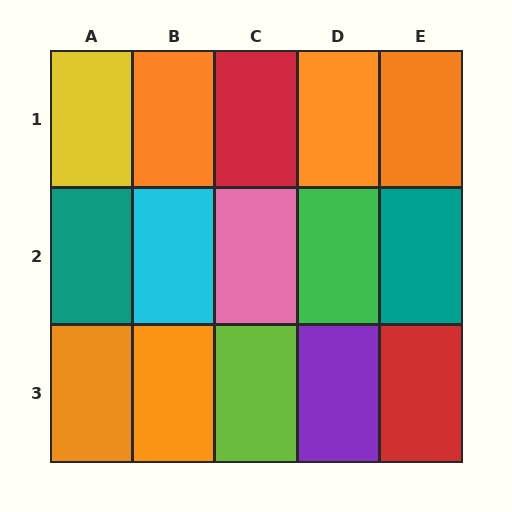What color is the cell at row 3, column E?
Red.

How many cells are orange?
5 cells are orange.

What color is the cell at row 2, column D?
Green.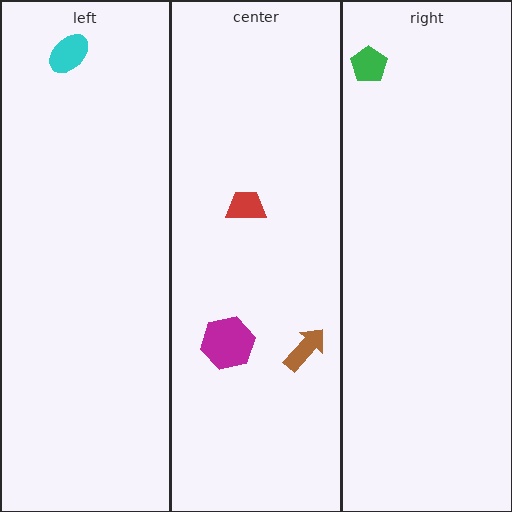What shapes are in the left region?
The cyan ellipse.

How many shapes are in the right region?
1.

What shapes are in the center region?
The red trapezoid, the brown arrow, the magenta hexagon.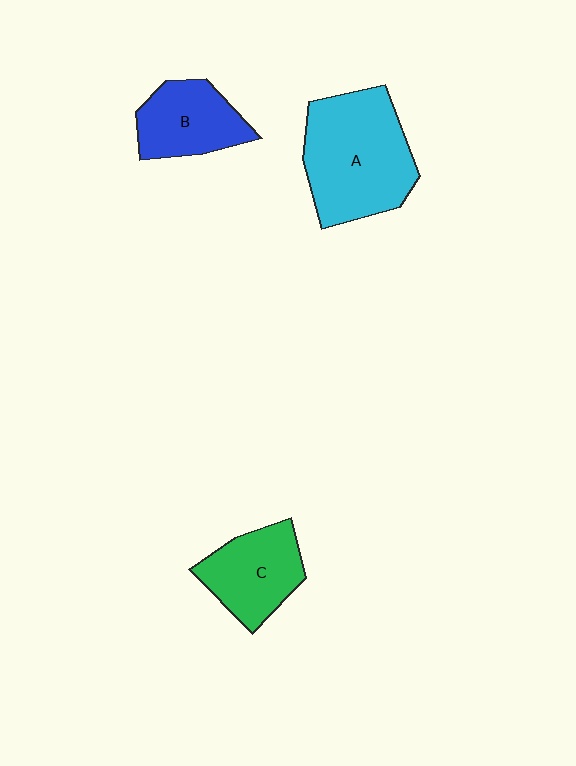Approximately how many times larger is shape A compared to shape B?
Approximately 1.7 times.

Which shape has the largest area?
Shape A (cyan).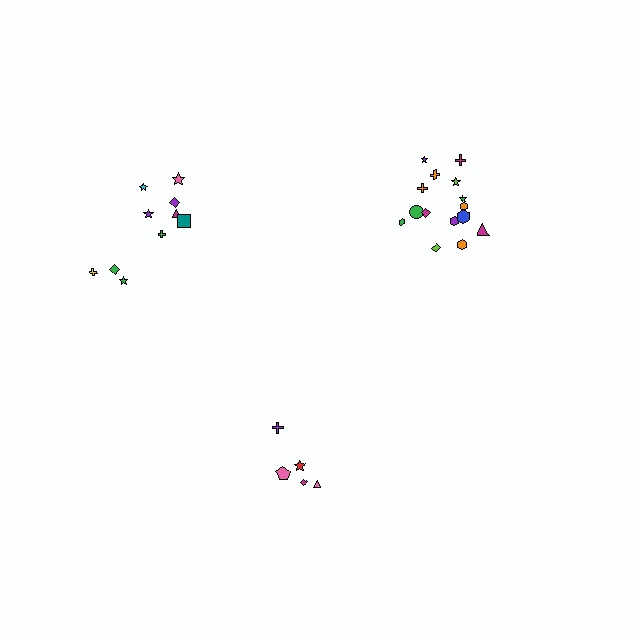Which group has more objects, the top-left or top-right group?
The top-right group.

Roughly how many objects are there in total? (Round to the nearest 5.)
Roughly 30 objects in total.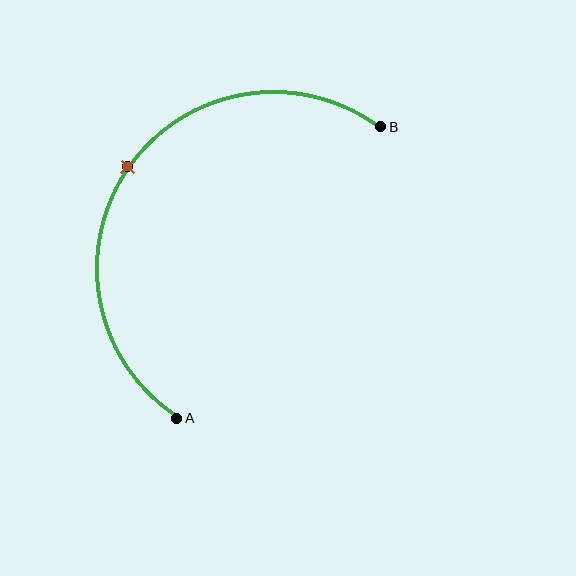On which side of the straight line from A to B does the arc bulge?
The arc bulges above and to the left of the straight line connecting A and B.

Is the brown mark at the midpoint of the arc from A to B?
Yes. The brown mark lies on the arc at equal arc-length from both A and B — it is the arc midpoint.